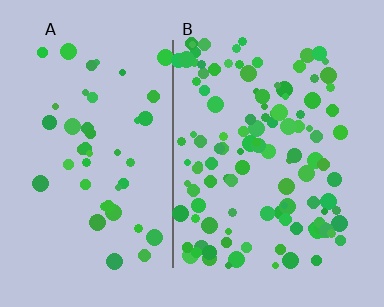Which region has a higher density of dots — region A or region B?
B (the right).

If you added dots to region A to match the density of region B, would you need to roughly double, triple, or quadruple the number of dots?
Approximately double.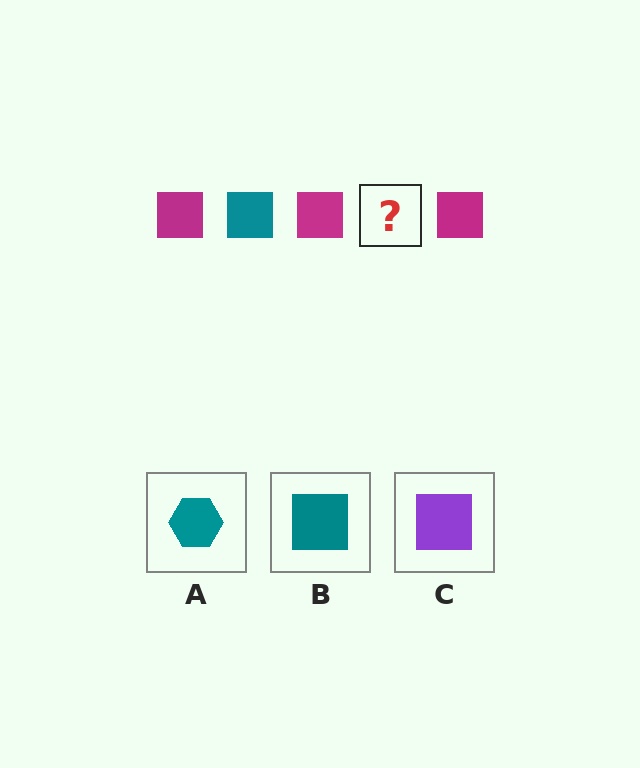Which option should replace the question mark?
Option B.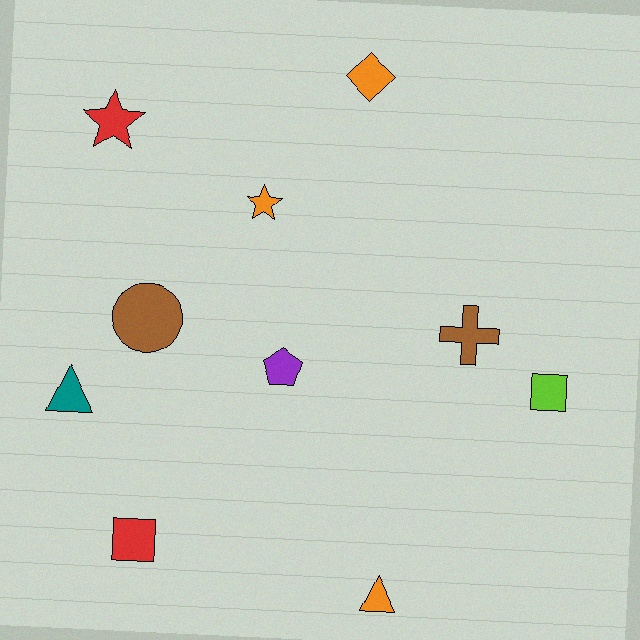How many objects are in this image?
There are 10 objects.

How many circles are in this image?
There is 1 circle.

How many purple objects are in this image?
There is 1 purple object.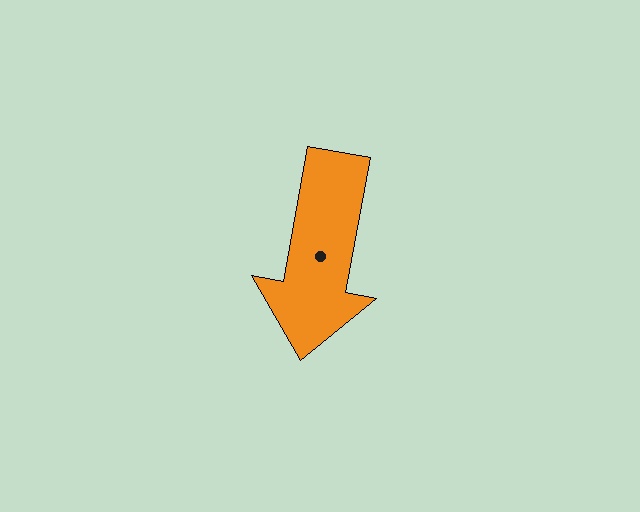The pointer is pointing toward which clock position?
Roughly 6 o'clock.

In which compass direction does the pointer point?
South.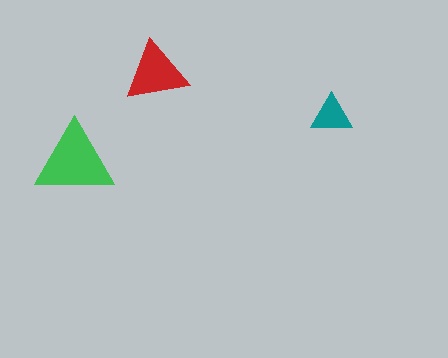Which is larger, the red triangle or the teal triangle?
The red one.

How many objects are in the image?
There are 3 objects in the image.